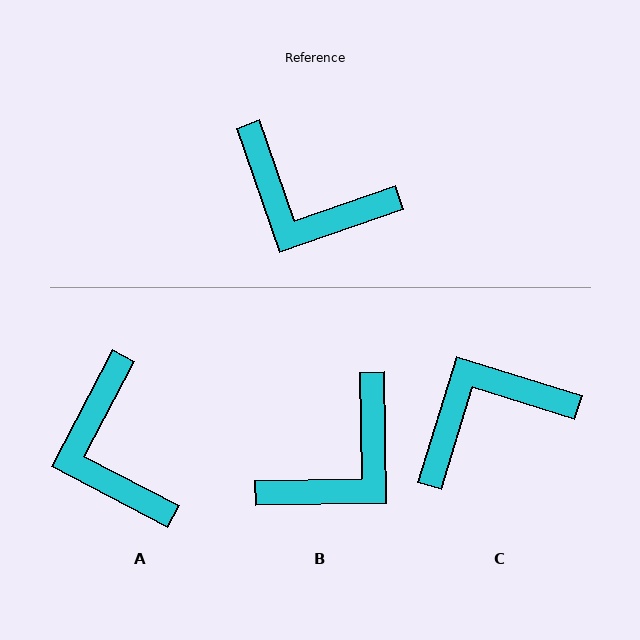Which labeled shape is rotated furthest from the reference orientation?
C, about 126 degrees away.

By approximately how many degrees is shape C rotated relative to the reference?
Approximately 126 degrees clockwise.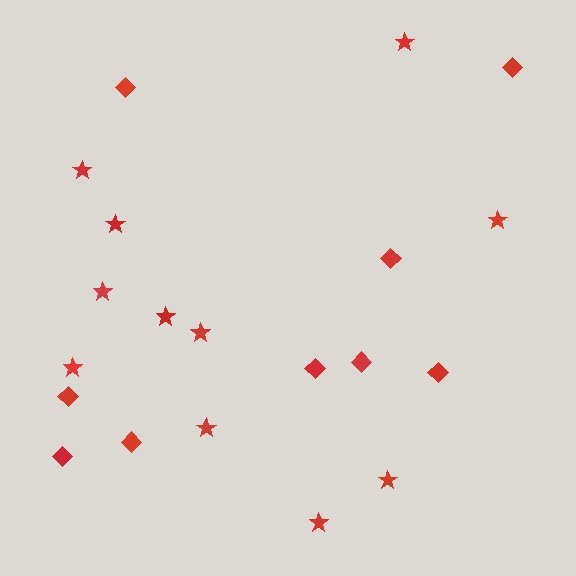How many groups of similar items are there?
There are 2 groups: one group of diamonds (9) and one group of stars (11).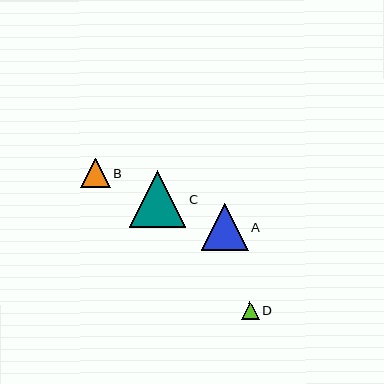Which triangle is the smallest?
Triangle D is the smallest with a size of approximately 18 pixels.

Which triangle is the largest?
Triangle C is the largest with a size of approximately 57 pixels.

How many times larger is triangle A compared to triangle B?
Triangle A is approximately 1.6 times the size of triangle B.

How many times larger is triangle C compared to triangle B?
Triangle C is approximately 1.9 times the size of triangle B.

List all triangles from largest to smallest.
From largest to smallest: C, A, B, D.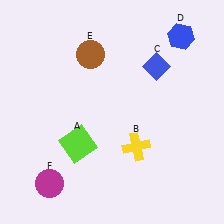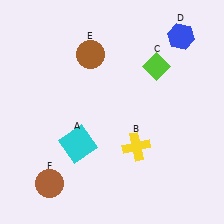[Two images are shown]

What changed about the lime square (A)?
In Image 1, A is lime. In Image 2, it changed to cyan.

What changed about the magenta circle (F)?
In Image 1, F is magenta. In Image 2, it changed to brown.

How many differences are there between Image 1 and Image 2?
There are 3 differences between the two images.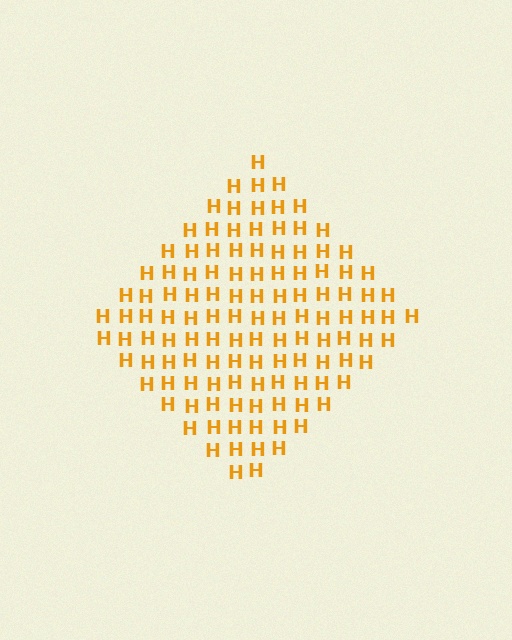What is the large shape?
The large shape is a diamond.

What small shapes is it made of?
It is made of small letter H's.